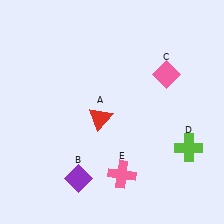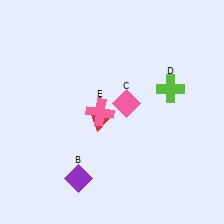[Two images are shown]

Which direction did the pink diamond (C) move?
The pink diamond (C) moved left.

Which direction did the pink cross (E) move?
The pink cross (E) moved up.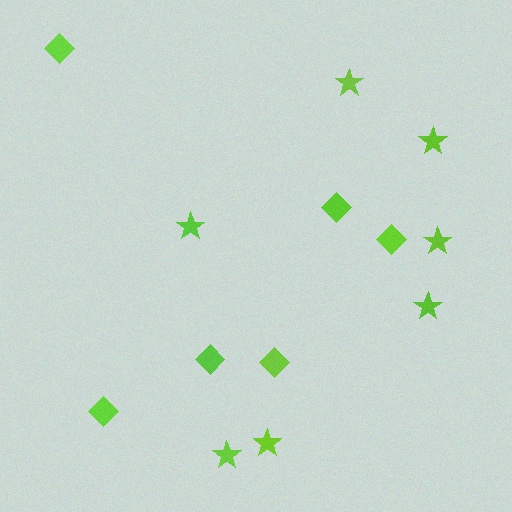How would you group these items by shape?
There are 2 groups: one group of stars (7) and one group of diamonds (6).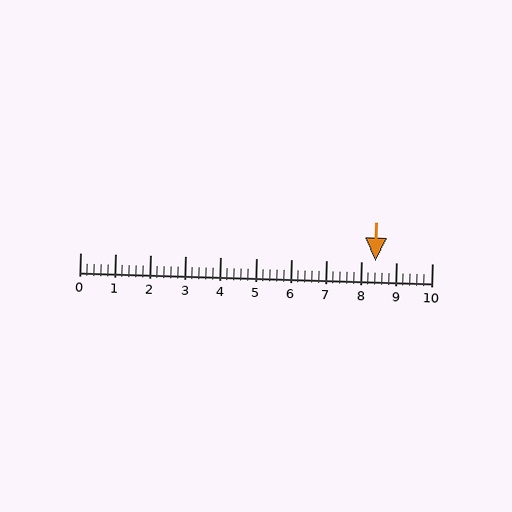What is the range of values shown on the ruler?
The ruler shows values from 0 to 10.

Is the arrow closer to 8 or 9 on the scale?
The arrow is closer to 8.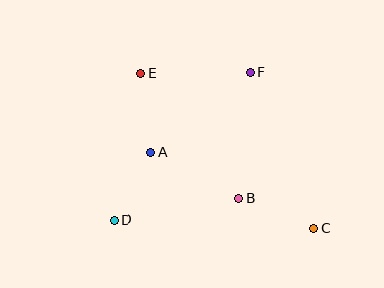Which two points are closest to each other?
Points A and D are closest to each other.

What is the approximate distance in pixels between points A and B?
The distance between A and B is approximately 99 pixels.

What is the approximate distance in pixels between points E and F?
The distance between E and F is approximately 110 pixels.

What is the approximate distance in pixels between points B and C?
The distance between B and C is approximately 81 pixels.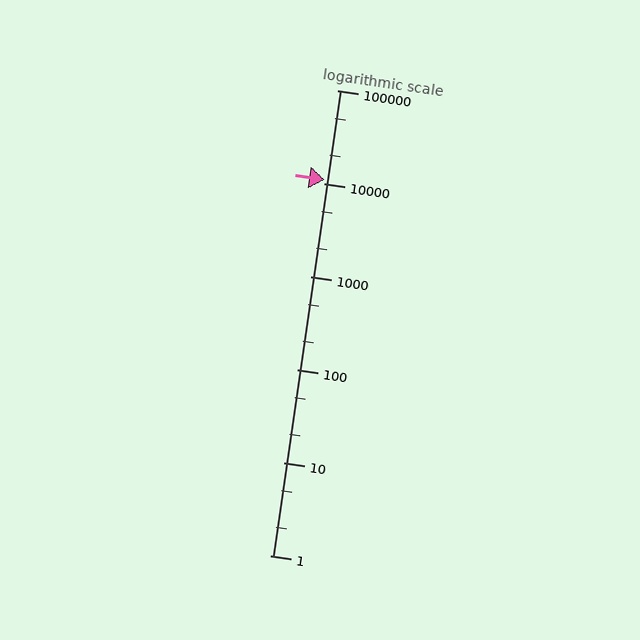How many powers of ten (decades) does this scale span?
The scale spans 5 decades, from 1 to 100000.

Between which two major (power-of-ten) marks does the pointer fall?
The pointer is between 10000 and 100000.